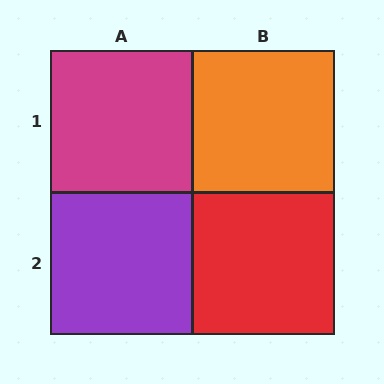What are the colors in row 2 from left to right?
Purple, red.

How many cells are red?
1 cell is red.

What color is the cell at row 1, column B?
Orange.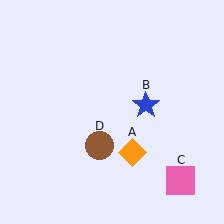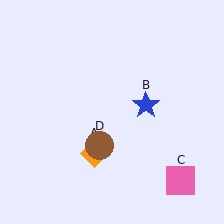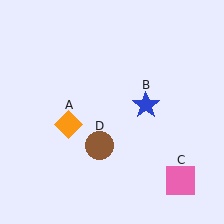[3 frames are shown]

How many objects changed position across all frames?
1 object changed position: orange diamond (object A).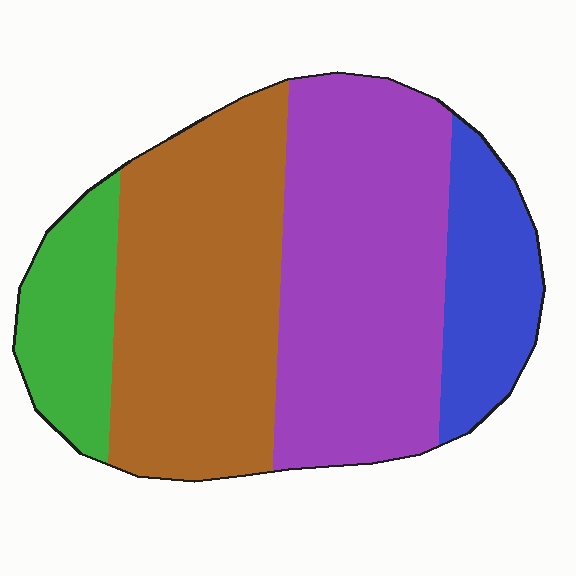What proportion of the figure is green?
Green takes up less than a quarter of the figure.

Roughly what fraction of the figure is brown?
Brown takes up about three eighths (3/8) of the figure.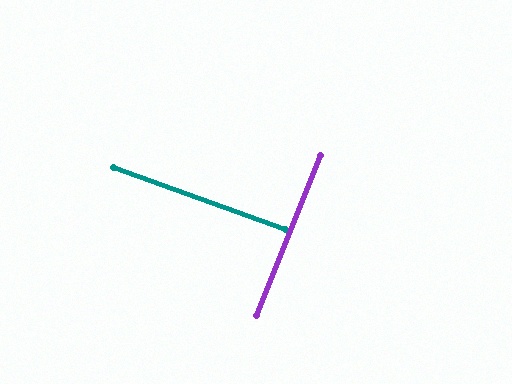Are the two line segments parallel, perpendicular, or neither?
Perpendicular — they meet at approximately 88°.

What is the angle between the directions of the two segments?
Approximately 88 degrees.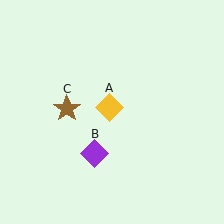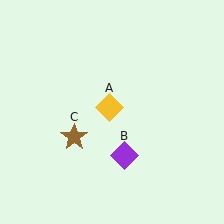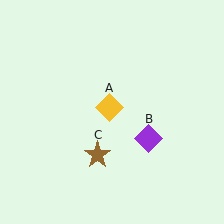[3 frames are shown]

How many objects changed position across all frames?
2 objects changed position: purple diamond (object B), brown star (object C).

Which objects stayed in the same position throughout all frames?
Yellow diamond (object A) remained stationary.